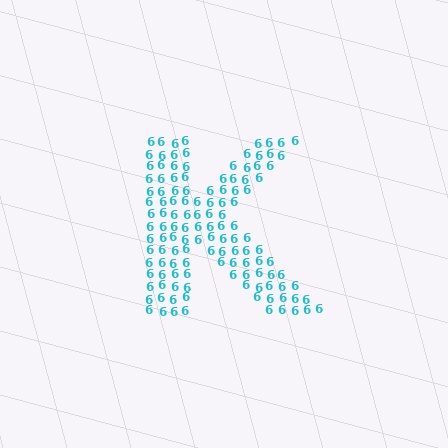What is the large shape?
The large shape is the letter K.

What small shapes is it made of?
It is made of small digit 6's.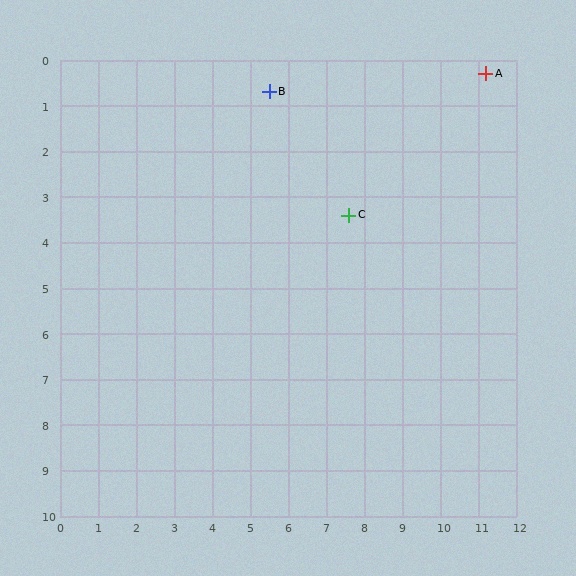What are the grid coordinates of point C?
Point C is at approximately (7.6, 3.4).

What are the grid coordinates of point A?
Point A is at approximately (11.2, 0.3).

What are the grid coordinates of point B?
Point B is at approximately (5.5, 0.7).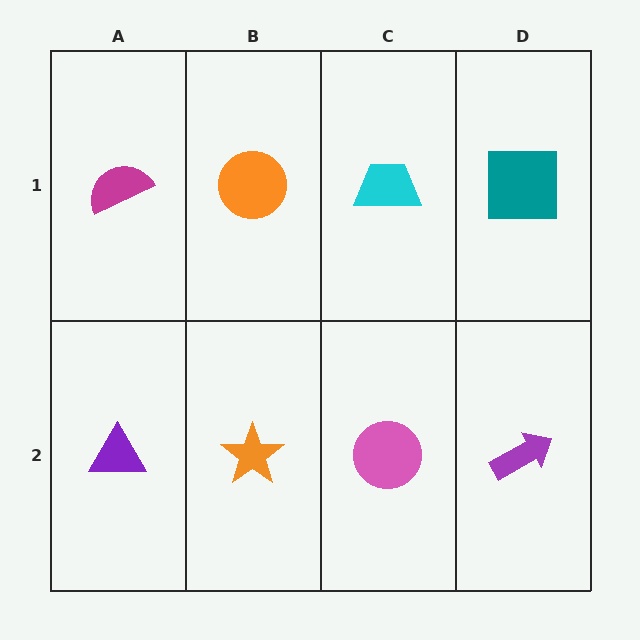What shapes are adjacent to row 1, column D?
A purple arrow (row 2, column D), a cyan trapezoid (row 1, column C).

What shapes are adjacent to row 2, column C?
A cyan trapezoid (row 1, column C), an orange star (row 2, column B), a purple arrow (row 2, column D).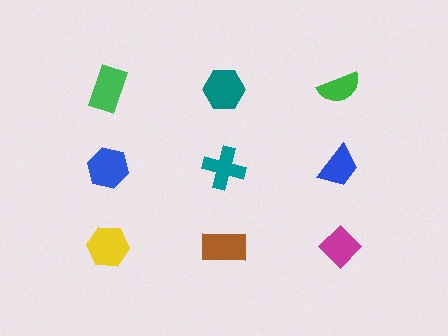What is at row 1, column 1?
A green rectangle.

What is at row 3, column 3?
A magenta diamond.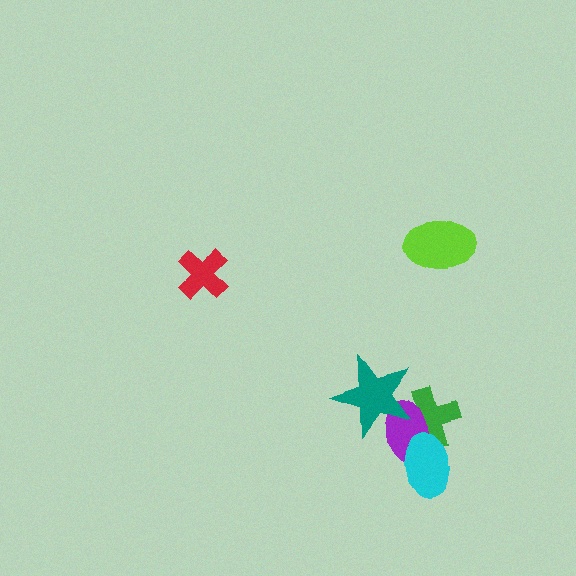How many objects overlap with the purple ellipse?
3 objects overlap with the purple ellipse.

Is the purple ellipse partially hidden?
Yes, it is partially covered by another shape.